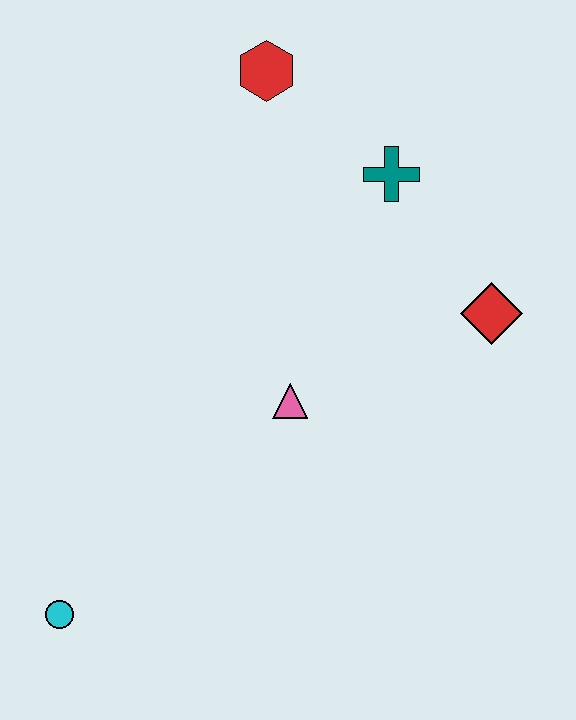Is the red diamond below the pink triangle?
No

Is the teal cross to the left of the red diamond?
Yes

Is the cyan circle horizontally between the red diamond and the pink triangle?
No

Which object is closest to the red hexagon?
The teal cross is closest to the red hexagon.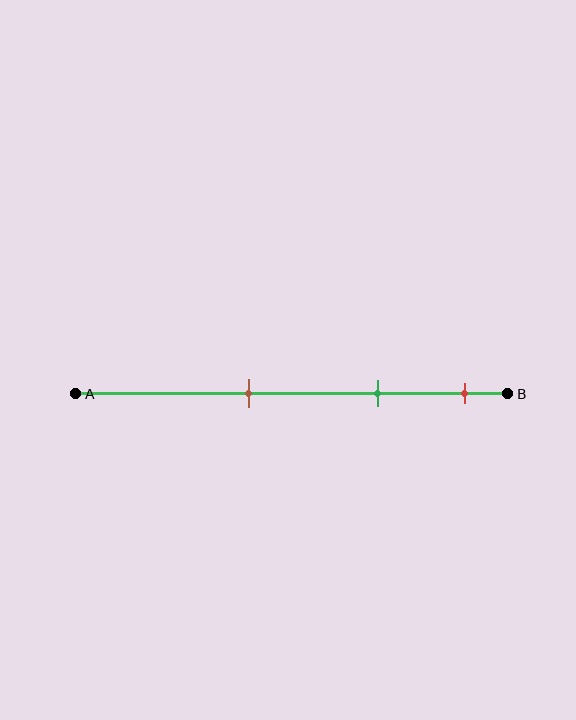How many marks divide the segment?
There are 3 marks dividing the segment.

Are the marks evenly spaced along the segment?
Yes, the marks are approximately evenly spaced.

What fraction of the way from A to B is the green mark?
The green mark is approximately 70% (0.7) of the way from A to B.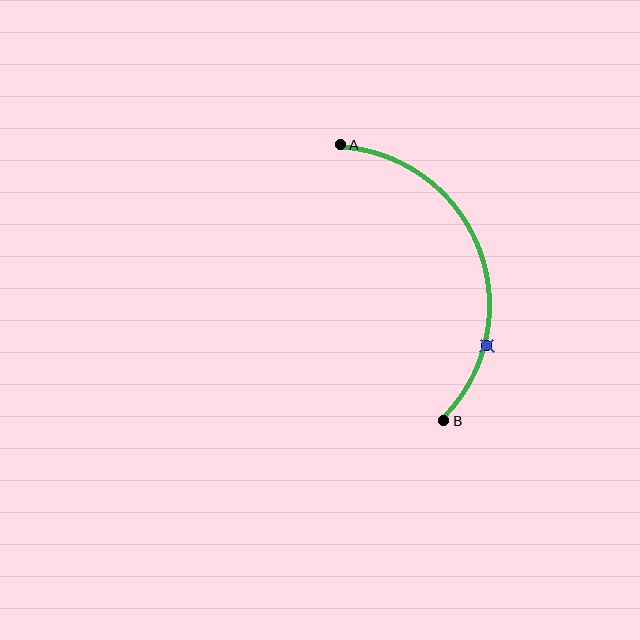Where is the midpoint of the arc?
The arc midpoint is the point on the curve farthest from the straight line joining A and B. It sits to the right of that line.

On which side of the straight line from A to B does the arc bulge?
The arc bulges to the right of the straight line connecting A and B.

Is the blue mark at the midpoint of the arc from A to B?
No. The blue mark lies on the arc but is closer to endpoint B. The arc midpoint would be at the point on the curve equidistant along the arc from both A and B.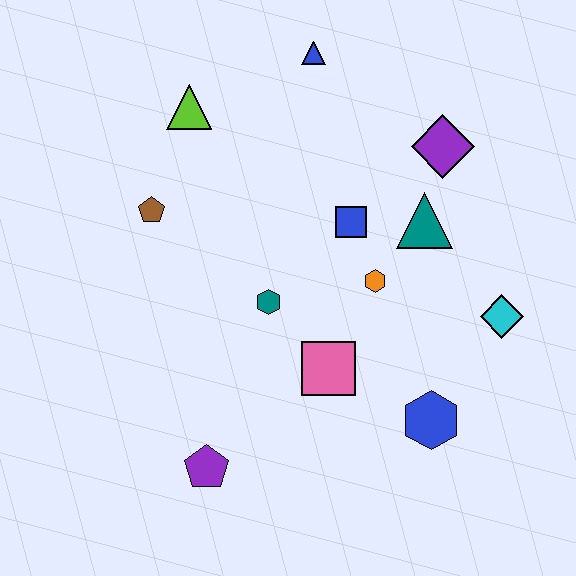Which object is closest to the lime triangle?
The brown pentagon is closest to the lime triangle.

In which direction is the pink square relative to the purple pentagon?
The pink square is to the right of the purple pentagon.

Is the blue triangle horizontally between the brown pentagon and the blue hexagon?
Yes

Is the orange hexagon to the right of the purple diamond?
No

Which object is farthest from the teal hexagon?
The blue triangle is farthest from the teal hexagon.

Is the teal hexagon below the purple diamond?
Yes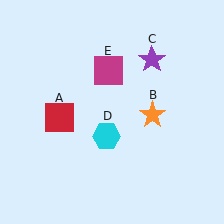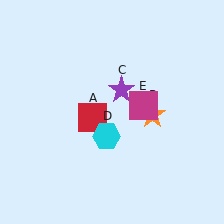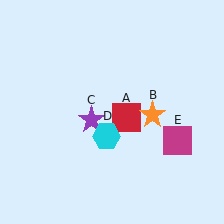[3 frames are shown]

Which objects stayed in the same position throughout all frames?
Orange star (object B) and cyan hexagon (object D) remained stationary.